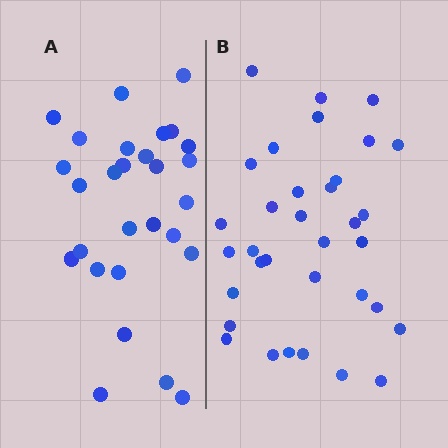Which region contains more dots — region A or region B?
Region B (the right region) has more dots.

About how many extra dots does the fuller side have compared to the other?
Region B has about 6 more dots than region A.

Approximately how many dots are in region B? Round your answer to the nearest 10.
About 30 dots. (The exact count is 34, which rounds to 30.)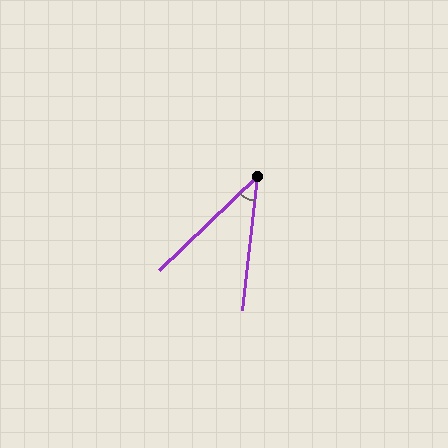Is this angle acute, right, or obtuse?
It is acute.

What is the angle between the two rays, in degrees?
Approximately 40 degrees.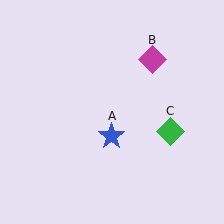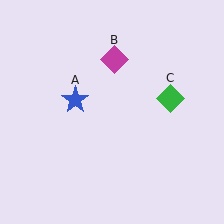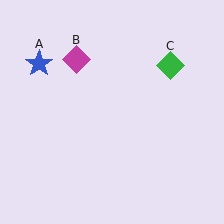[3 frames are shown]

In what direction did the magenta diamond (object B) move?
The magenta diamond (object B) moved left.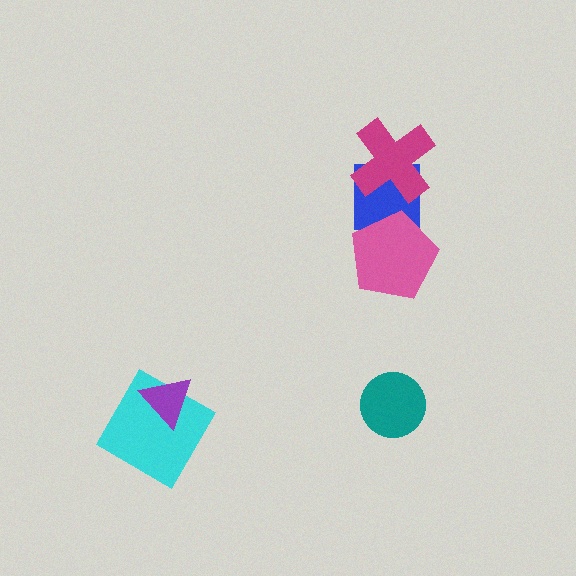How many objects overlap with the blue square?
2 objects overlap with the blue square.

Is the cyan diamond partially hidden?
Yes, it is partially covered by another shape.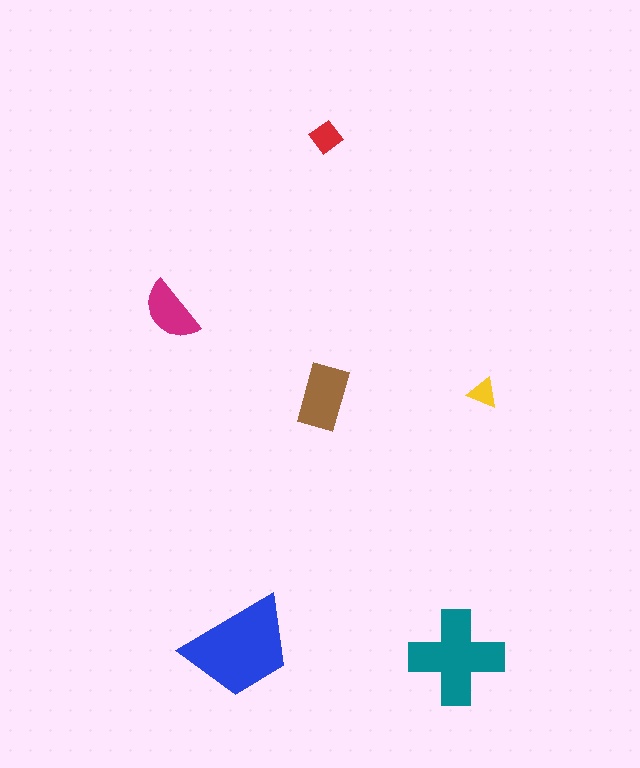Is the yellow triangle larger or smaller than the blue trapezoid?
Smaller.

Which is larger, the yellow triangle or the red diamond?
The red diamond.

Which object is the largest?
The blue trapezoid.